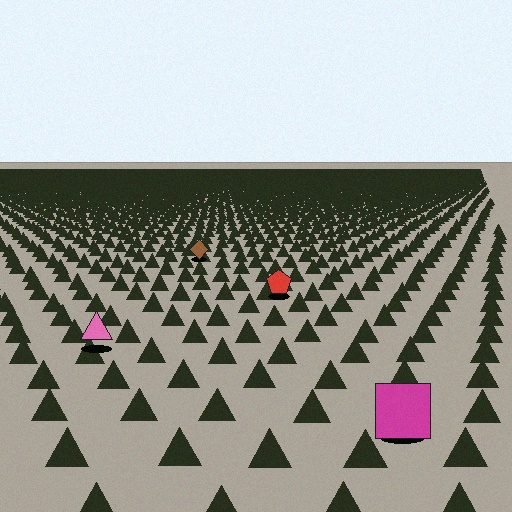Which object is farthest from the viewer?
The brown diamond is farthest from the viewer. It appears smaller and the ground texture around it is denser.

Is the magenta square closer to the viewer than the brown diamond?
Yes. The magenta square is closer — you can tell from the texture gradient: the ground texture is coarser near it.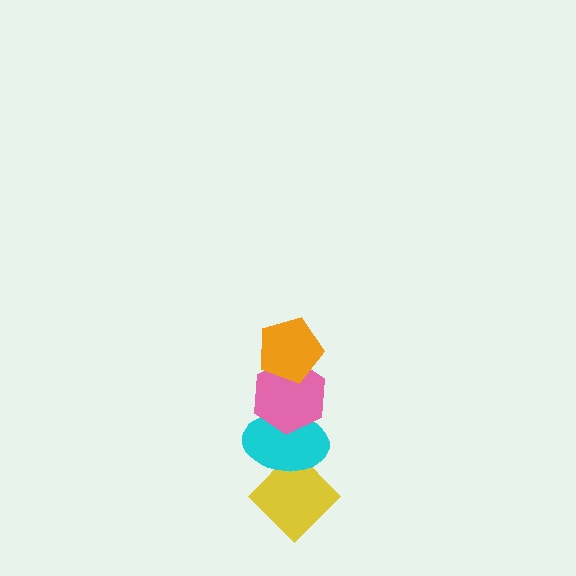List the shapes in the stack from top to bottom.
From top to bottom: the orange pentagon, the pink hexagon, the cyan ellipse, the yellow diamond.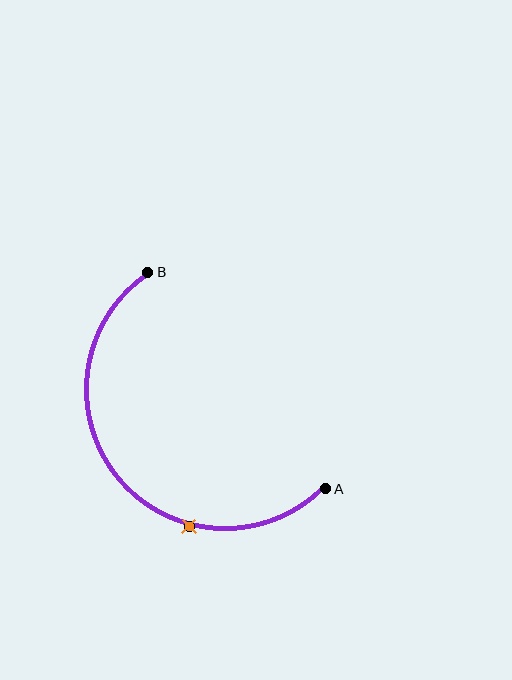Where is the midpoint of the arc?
The arc midpoint is the point on the curve farthest from the straight line joining A and B. It sits below and to the left of that line.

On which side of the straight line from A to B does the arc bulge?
The arc bulges below and to the left of the straight line connecting A and B.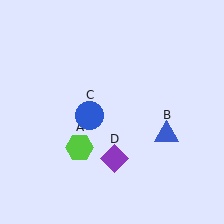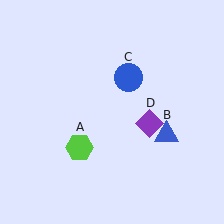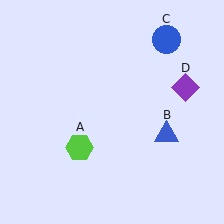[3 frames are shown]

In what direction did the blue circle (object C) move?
The blue circle (object C) moved up and to the right.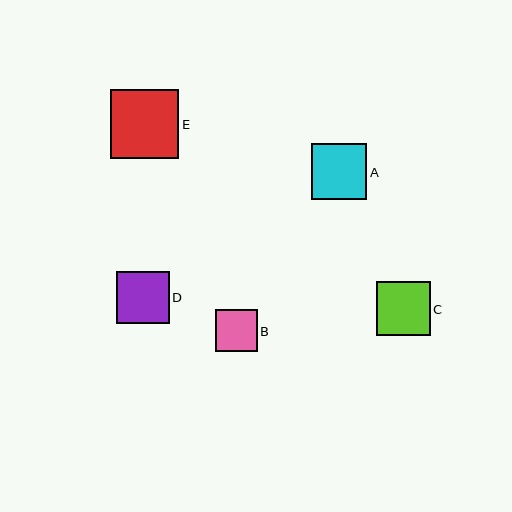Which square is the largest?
Square E is the largest with a size of approximately 69 pixels.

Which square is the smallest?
Square B is the smallest with a size of approximately 41 pixels.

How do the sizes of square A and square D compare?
Square A and square D are approximately the same size.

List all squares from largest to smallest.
From largest to smallest: E, A, C, D, B.